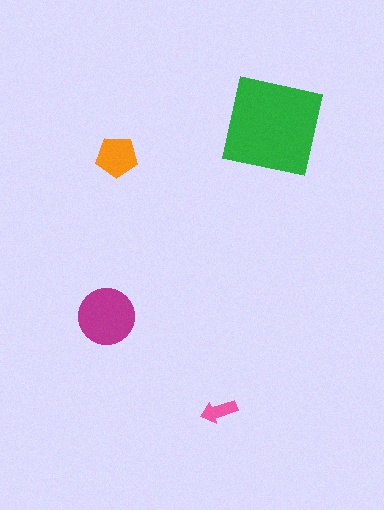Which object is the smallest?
The pink arrow.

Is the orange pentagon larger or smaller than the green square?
Smaller.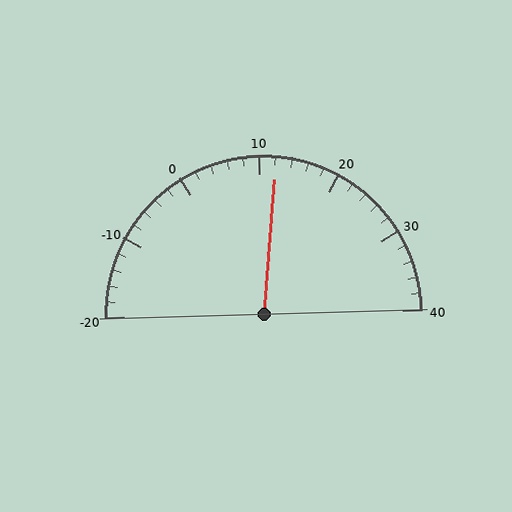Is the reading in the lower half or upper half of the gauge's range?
The reading is in the upper half of the range (-20 to 40).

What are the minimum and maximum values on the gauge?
The gauge ranges from -20 to 40.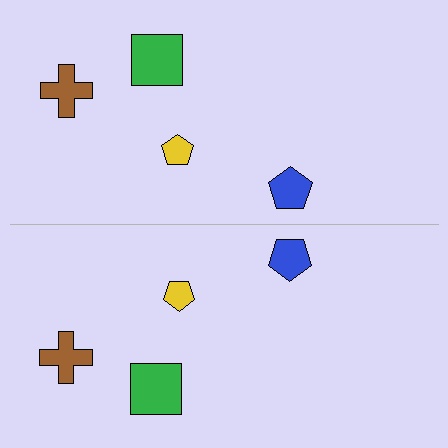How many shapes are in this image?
There are 8 shapes in this image.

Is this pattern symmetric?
Yes, this pattern has bilateral (reflection) symmetry.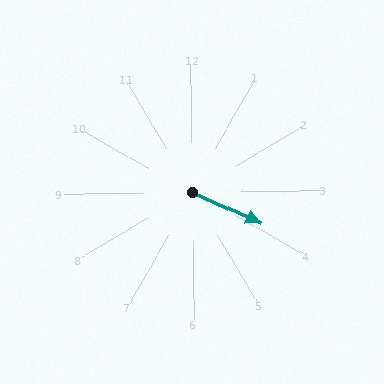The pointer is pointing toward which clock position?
Roughly 4 o'clock.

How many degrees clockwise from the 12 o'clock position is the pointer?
Approximately 115 degrees.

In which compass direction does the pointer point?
Southeast.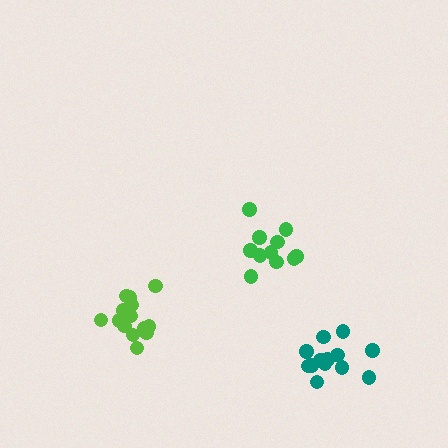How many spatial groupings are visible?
There are 3 spatial groupings.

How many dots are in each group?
Group 1: 14 dots, Group 2: 12 dots, Group 3: 13 dots (39 total).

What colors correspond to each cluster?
The clusters are colored: lime, green, teal.